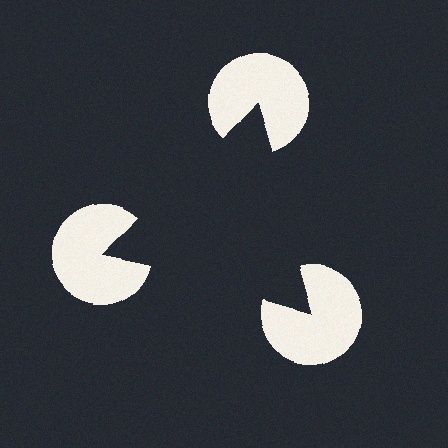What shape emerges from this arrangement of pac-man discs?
An illusory triangle — its edges are inferred from the aligned wedge cuts in the pac-man discs, not physically drawn.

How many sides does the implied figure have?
3 sides.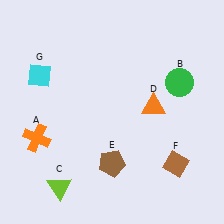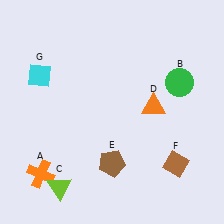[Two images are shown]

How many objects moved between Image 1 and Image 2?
1 object moved between the two images.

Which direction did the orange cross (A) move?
The orange cross (A) moved down.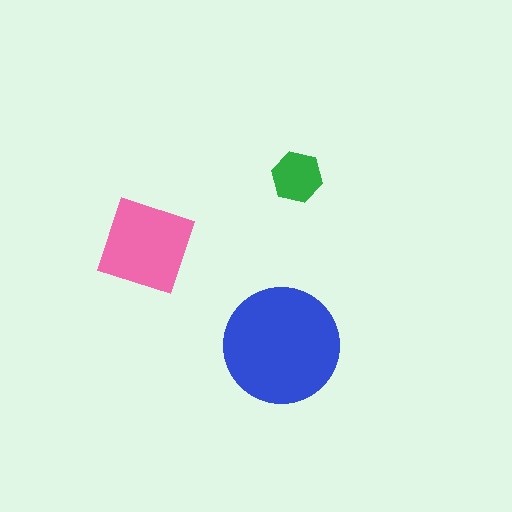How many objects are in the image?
There are 3 objects in the image.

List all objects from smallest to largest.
The green hexagon, the pink diamond, the blue circle.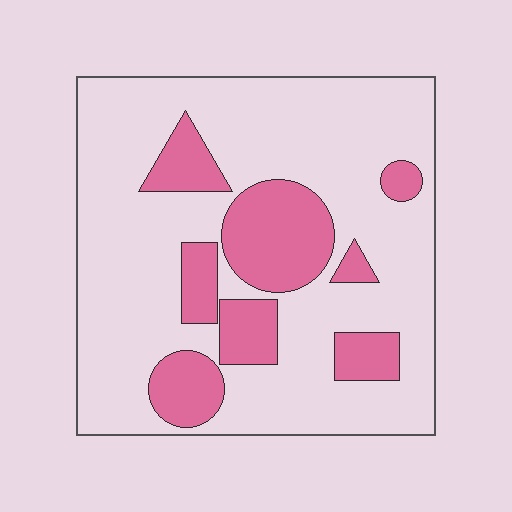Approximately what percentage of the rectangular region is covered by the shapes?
Approximately 25%.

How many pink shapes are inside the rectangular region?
8.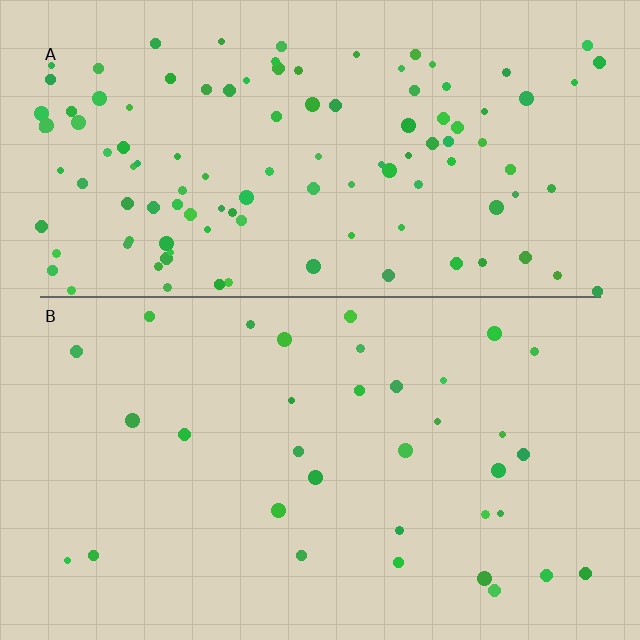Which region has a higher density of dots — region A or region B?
A (the top).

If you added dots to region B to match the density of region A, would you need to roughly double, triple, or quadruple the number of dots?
Approximately triple.